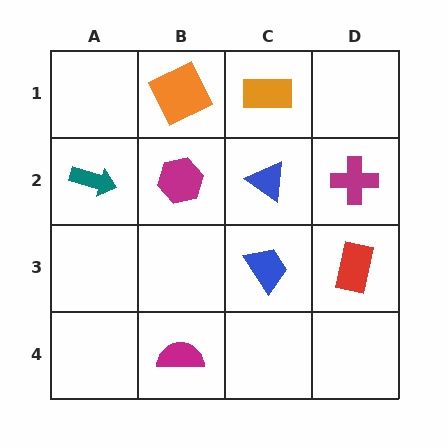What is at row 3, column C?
A blue trapezoid.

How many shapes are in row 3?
2 shapes.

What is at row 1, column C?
An orange rectangle.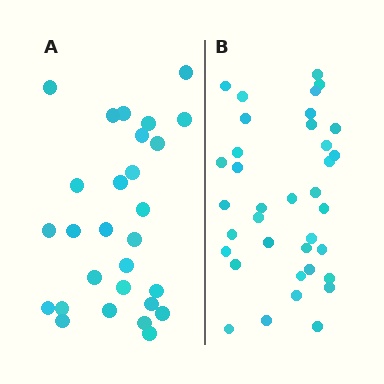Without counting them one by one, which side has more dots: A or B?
Region B (the right region) has more dots.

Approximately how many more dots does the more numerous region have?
Region B has roughly 8 or so more dots than region A.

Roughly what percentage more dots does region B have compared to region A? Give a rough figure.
About 30% more.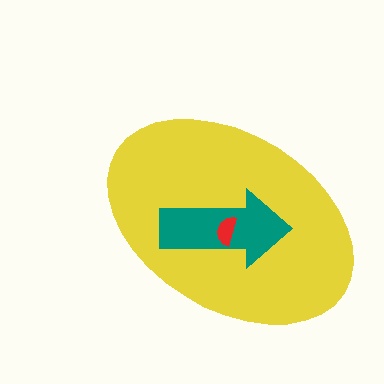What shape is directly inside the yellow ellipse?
The teal arrow.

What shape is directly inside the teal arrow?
The red semicircle.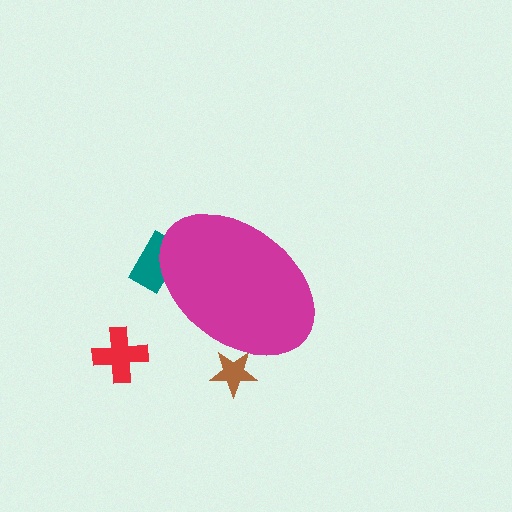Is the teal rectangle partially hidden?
Yes, the teal rectangle is partially hidden behind the magenta ellipse.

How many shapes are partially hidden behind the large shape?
2 shapes are partially hidden.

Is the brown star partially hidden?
Yes, the brown star is partially hidden behind the magenta ellipse.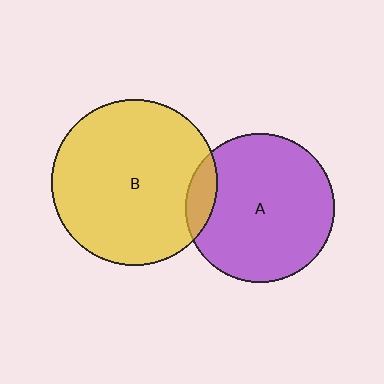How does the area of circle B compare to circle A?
Approximately 1.2 times.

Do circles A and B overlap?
Yes.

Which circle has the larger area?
Circle B (yellow).